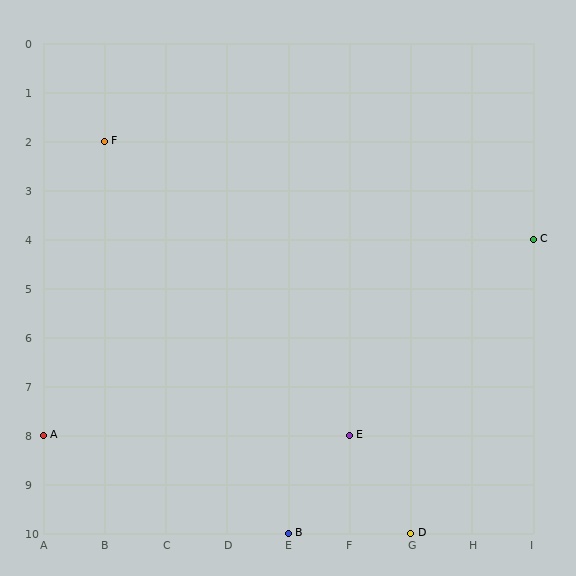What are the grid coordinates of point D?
Point D is at grid coordinates (G, 10).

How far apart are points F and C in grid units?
Points F and C are 7 columns and 2 rows apart (about 7.3 grid units diagonally).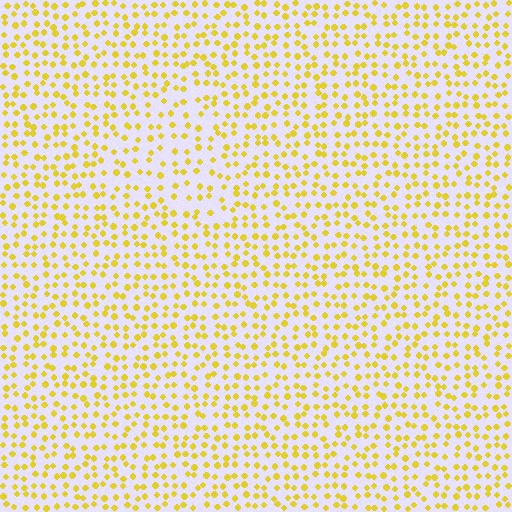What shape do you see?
I see a triangle.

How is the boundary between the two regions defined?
The boundary is defined by a change in element density (approximately 1.4x ratio). All elements are the same color, size, and shape.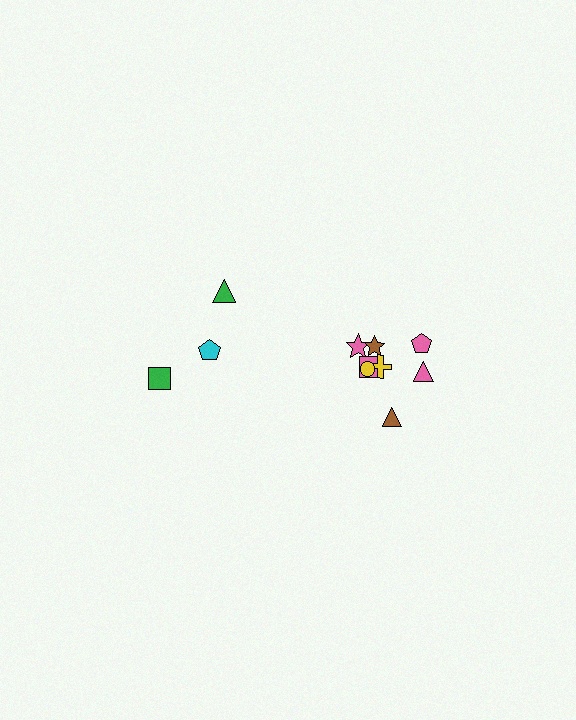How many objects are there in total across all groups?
There are 11 objects.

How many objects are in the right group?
There are 8 objects.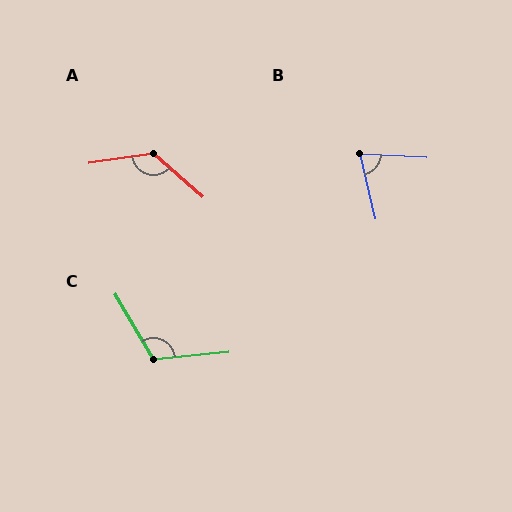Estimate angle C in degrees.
Approximately 115 degrees.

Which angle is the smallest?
B, at approximately 74 degrees.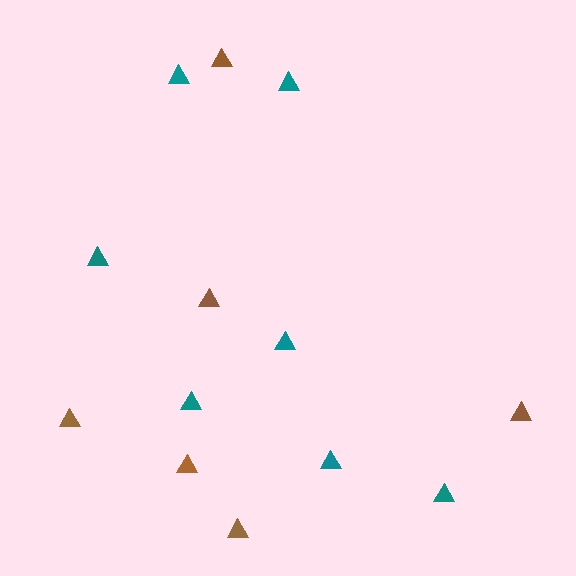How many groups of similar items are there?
There are 2 groups: one group of teal triangles (7) and one group of brown triangles (6).